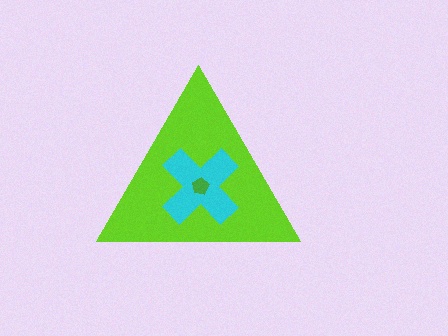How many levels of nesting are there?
3.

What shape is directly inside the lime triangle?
The cyan cross.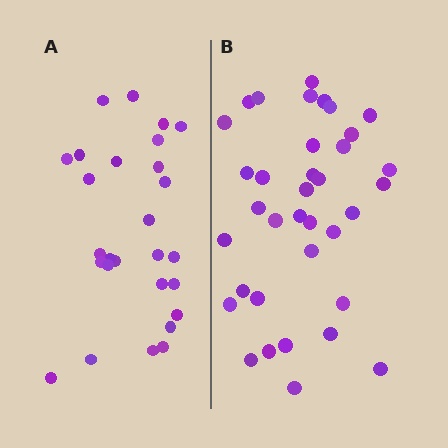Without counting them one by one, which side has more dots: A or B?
Region B (the right region) has more dots.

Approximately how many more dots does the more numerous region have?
Region B has roughly 8 or so more dots than region A.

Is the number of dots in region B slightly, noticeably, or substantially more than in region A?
Region B has noticeably more, but not dramatically so. The ratio is roughly 1.3 to 1.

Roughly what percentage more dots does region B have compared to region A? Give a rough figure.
About 35% more.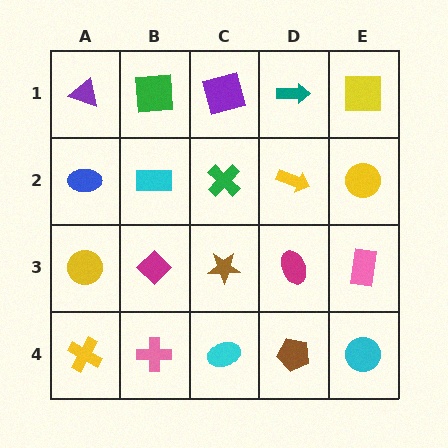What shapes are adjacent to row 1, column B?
A cyan rectangle (row 2, column B), a purple triangle (row 1, column A), a purple square (row 1, column C).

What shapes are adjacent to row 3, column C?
A green cross (row 2, column C), a cyan ellipse (row 4, column C), a magenta diamond (row 3, column B), a magenta ellipse (row 3, column D).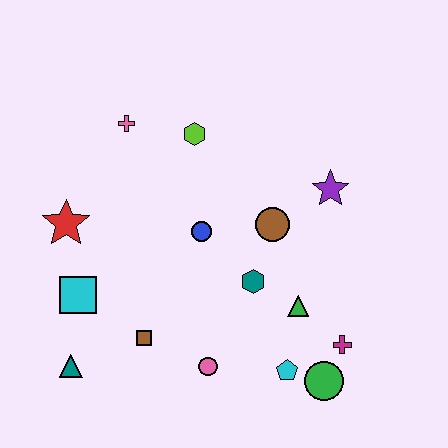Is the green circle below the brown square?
Yes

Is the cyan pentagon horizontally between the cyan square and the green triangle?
Yes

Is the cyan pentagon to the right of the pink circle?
Yes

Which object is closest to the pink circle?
The brown square is closest to the pink circle.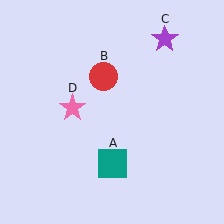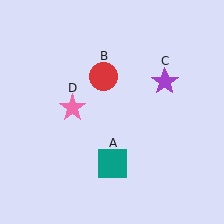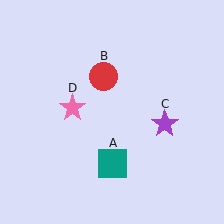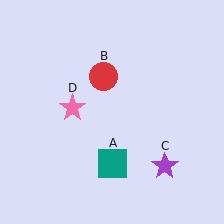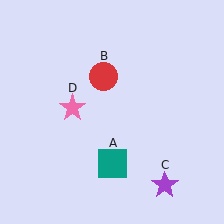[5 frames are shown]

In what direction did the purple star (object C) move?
The purple star (object C) moved down.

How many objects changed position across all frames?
1 object changed position: purple star (object C).